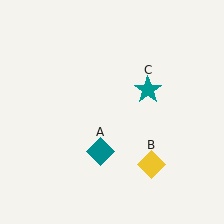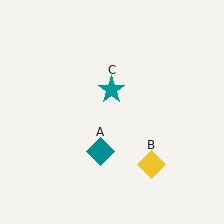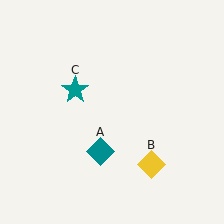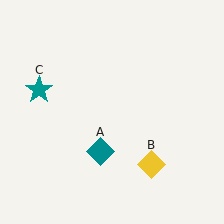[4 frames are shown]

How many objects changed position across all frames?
1 object changed position: teal star (object C).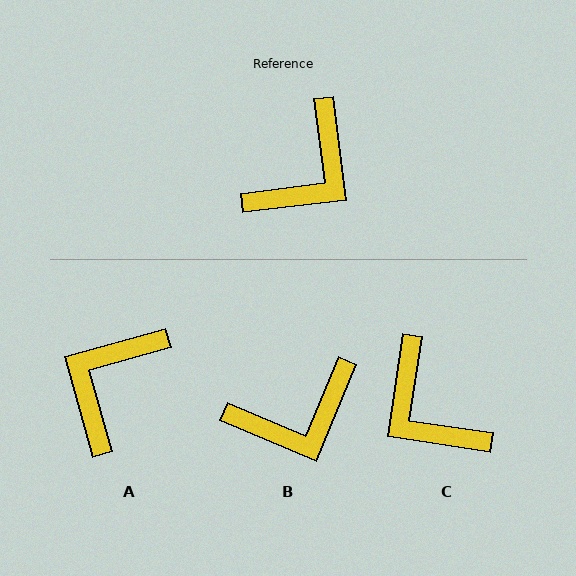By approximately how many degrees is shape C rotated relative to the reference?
Approximately 105 degrees clockwise.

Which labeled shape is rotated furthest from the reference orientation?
A, about 171 degrees away.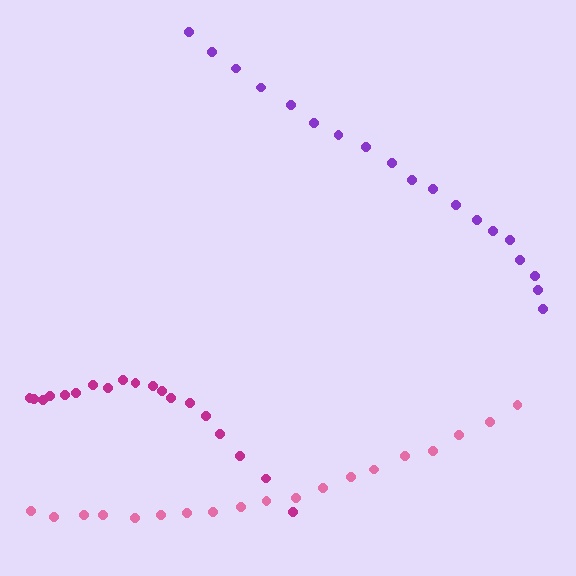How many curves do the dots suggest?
There are 3 distinct paths.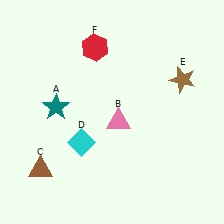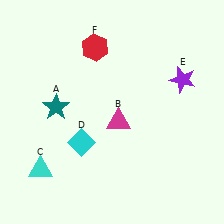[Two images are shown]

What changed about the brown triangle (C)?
In Image 1, C is brown. In Image 2, it changed to cyan.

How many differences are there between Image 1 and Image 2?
There are 3 differences between the two images.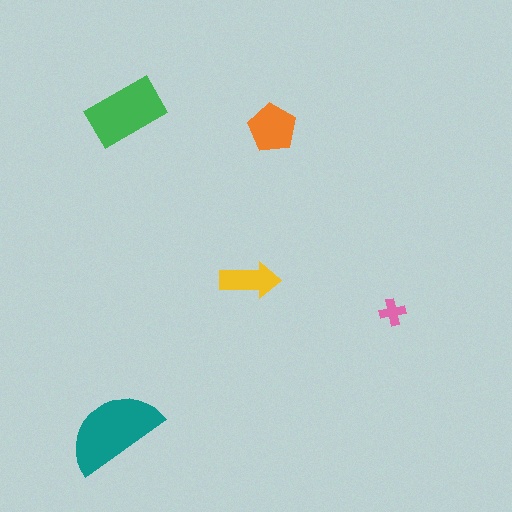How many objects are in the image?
There are 5 objects in the image.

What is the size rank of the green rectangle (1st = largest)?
2nd.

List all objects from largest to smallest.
The teal semicircle, the green rectangle, the orange pentagon, the yellow arrow, the pink cross.